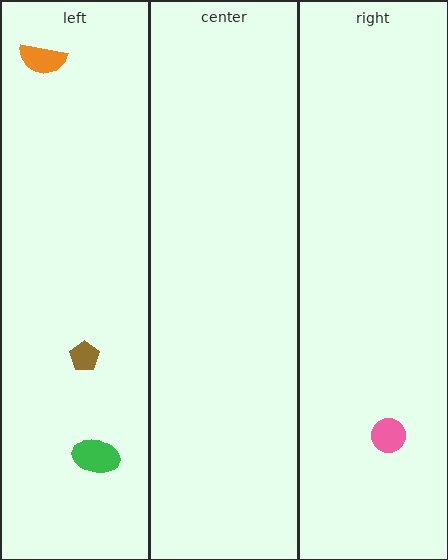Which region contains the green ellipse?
The left region.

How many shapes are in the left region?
3.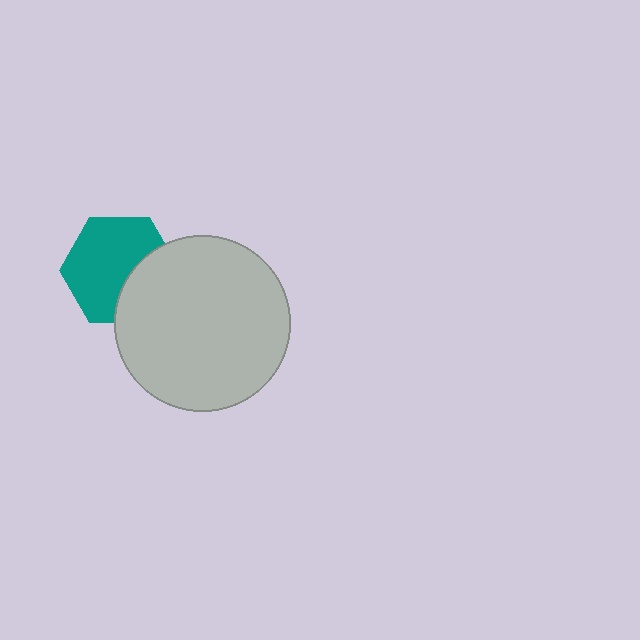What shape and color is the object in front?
The object in front is a light gray circle.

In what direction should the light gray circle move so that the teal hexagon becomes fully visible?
The light gray circle should move right. That is the shortest direction to clear the overlap and leave the teal hexagon fully visible.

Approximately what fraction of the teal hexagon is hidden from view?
Roughly 33% of the teal hexagon is hidden behind the light gray circle.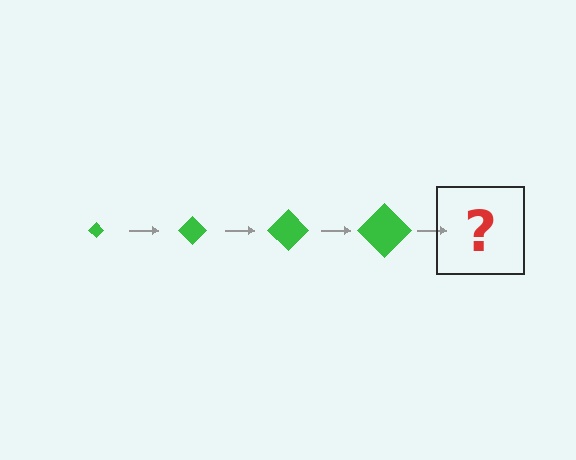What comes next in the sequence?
The next element should be a green diamond, larger than the previous one.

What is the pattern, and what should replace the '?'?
The pattern is that the diamond gets progressively larger each step. The '?' should be a green diamond, larger than the previous one.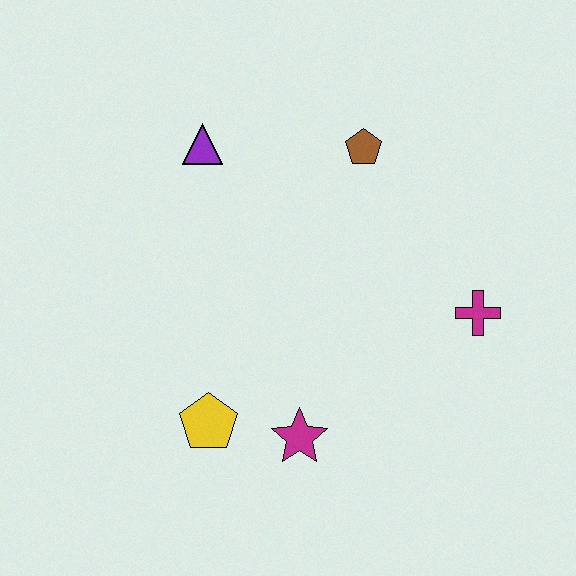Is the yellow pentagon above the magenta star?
Yes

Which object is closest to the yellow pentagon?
The magenta star is closest to the yellow pentagon.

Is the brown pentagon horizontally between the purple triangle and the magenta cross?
Yes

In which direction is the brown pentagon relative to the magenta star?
The brown pentagon is above the magenta star.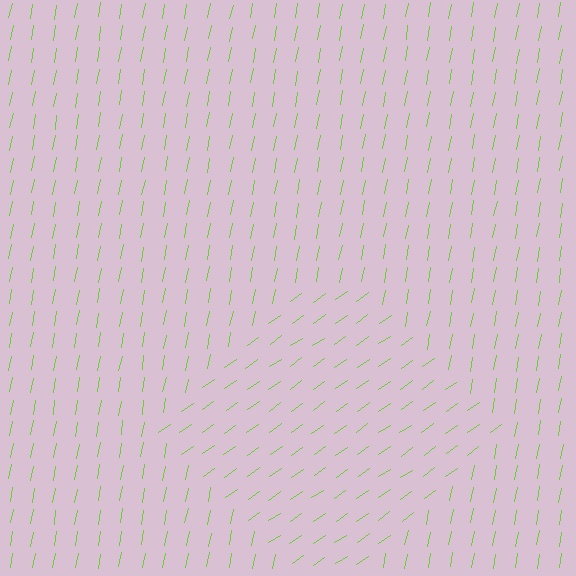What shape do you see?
I see a diamond.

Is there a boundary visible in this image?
Yes, there is a texture boundary formed by a change in line orientation.